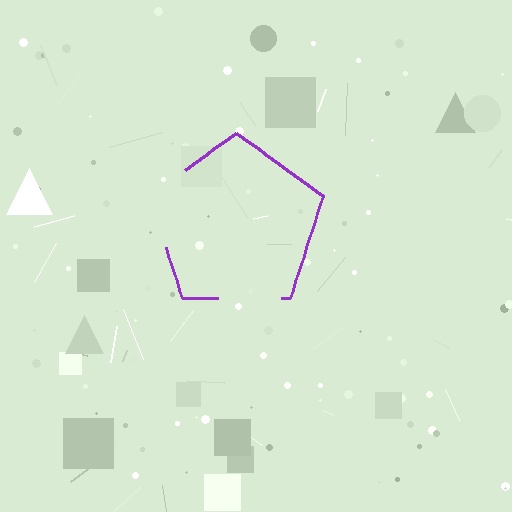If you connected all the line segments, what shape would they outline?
They would outline a pentagon.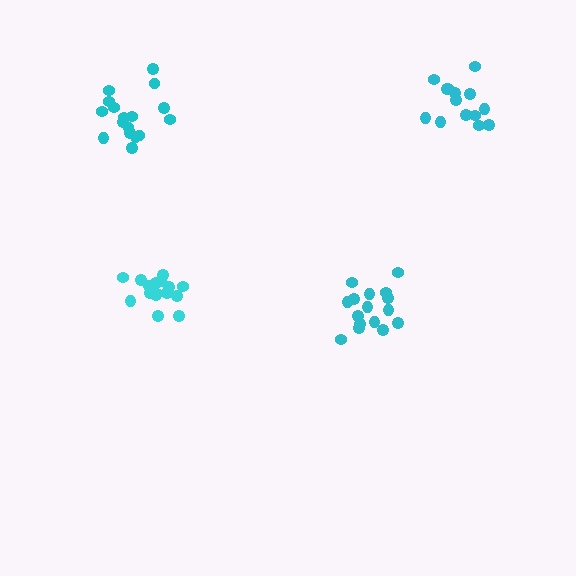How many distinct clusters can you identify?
There are 4 distinct clusters.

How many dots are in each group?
Group 1: 17 dots, Group 2: 16 dots, Group 3: 14 dots, Group 4: 18 dots (65 total).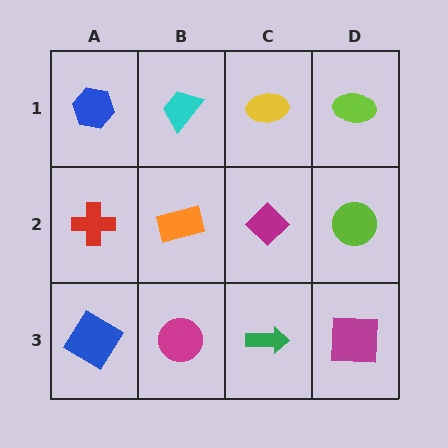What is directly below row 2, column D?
A magenta square.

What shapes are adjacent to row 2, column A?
A blue hexagon (row 1, column A), a blue diamond (row 3, column A), an orange rectangle (row 2, column B).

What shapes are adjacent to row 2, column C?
A yellow ellipse (row 1, column C), a green arrow (row 3, column C), an orange rectangle (row 2, column B), a lime circle (row 2, column D).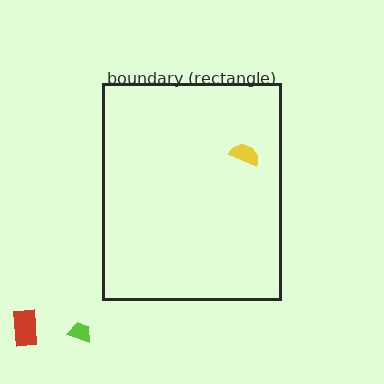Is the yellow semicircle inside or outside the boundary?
Inside.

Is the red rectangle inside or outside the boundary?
Outside.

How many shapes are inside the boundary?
1 inside, 2 outside.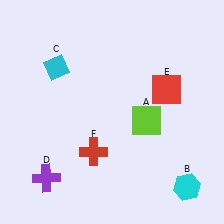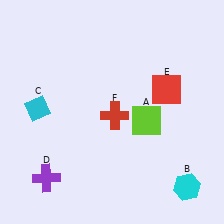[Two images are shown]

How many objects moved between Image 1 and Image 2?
2 objects moved between the two images.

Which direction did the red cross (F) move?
The red cross (F) moved up.